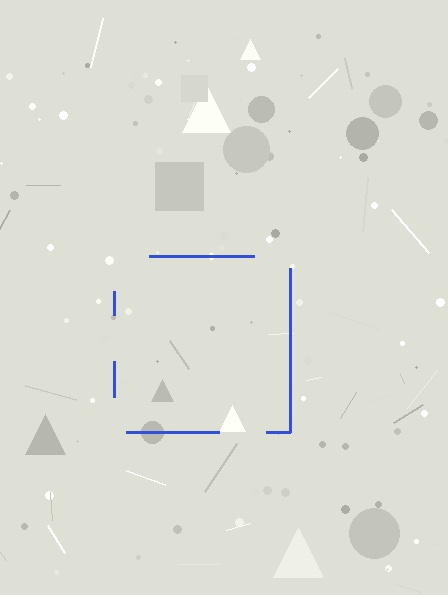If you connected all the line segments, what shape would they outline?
They would outline a square.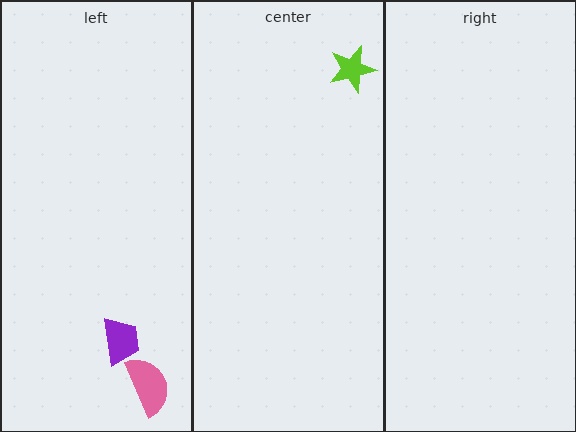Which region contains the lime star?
The center region.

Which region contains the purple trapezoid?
The left region.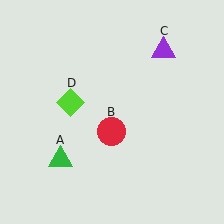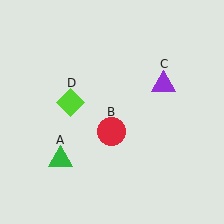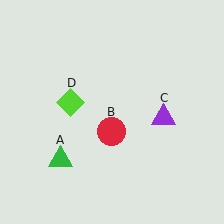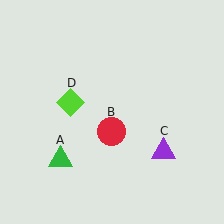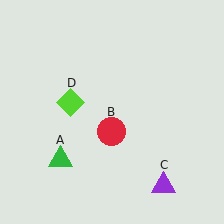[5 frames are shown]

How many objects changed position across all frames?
1 object changed position: purple triangle (object C).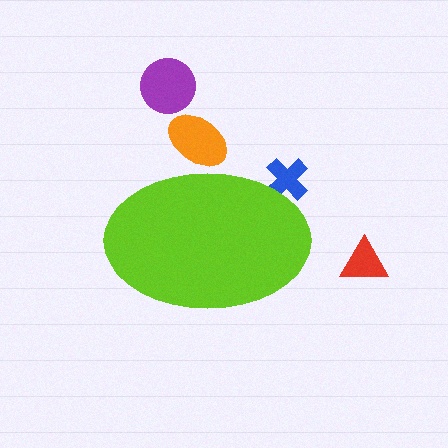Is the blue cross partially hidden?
Yes, the blue cross is partially hidden behind the lime ellipse.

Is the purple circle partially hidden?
No, the purple circle is fully visible.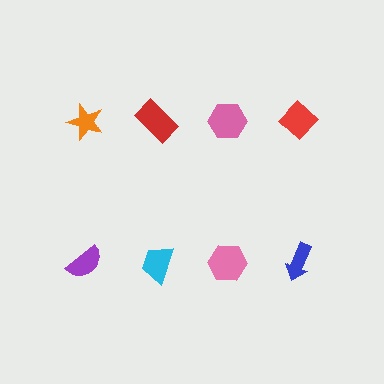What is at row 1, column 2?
A red rectangle.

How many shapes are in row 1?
4 shapes.